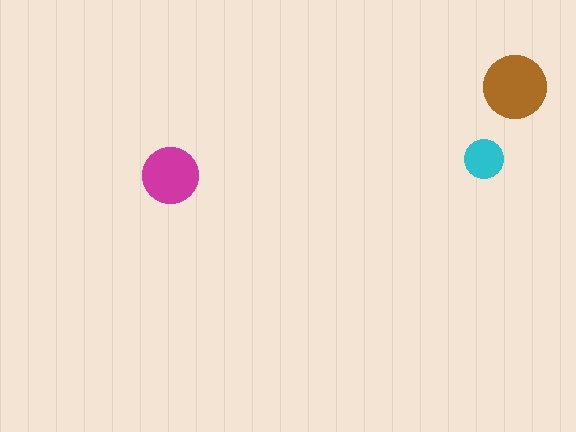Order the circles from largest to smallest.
the brown one, the magenta one, the cyan one.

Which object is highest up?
The brown circle is topmost.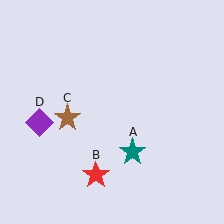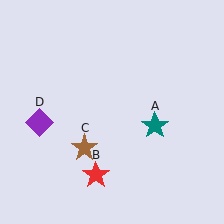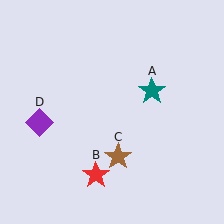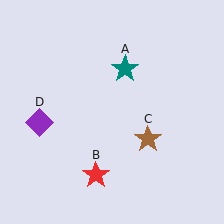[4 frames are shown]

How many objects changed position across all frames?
2 objects changed position: teal star (object A), brown star (object C).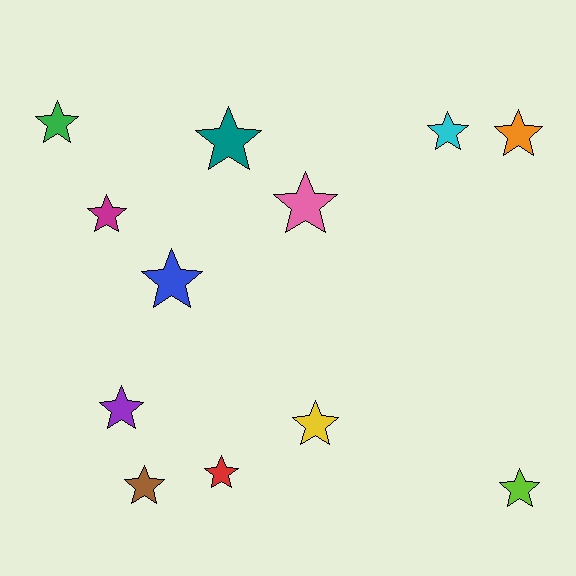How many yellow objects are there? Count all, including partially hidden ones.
There is 1 yellow object.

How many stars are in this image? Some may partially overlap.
There are 12 stars.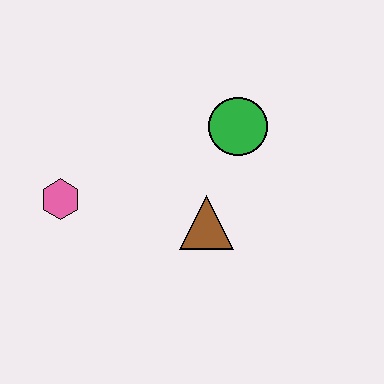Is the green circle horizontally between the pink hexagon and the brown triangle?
No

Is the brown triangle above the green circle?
No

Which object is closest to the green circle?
The brown triangle is closest to the green circle.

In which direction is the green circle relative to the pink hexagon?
The green circle is to the right of the pink hexagon.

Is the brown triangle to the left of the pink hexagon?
No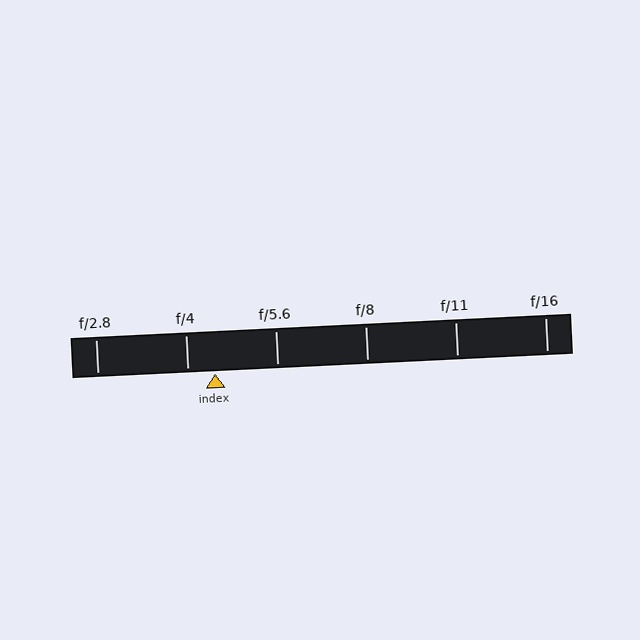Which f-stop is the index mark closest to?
The index mark is closest to f/4.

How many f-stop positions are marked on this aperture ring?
There are 6 f-stop positions marked.